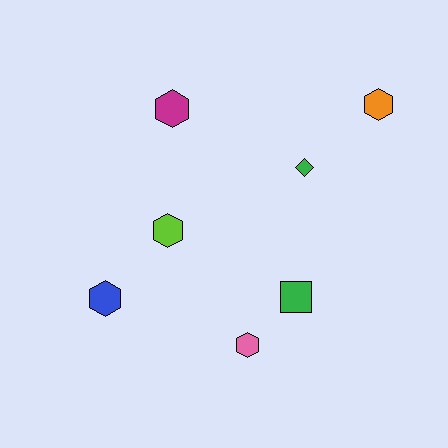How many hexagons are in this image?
There are 5 hexagons.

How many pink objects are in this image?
There is 1 pink object.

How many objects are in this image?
There are 7 objects.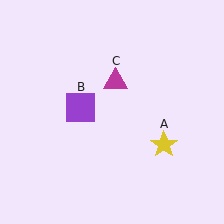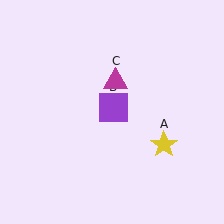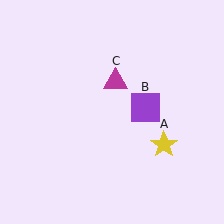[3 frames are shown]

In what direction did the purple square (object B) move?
The purple square (object B) moved right.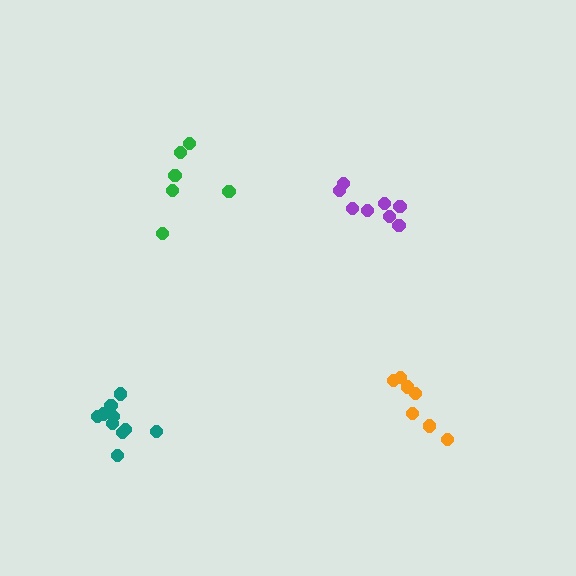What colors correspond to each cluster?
The clusters are colored: teal, green, orange, purple.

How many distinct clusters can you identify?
There are 4 distinct clusters.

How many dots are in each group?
Group 1: 11 dots, Group 2: 6 dots, Group 3: 7 dots, Group 4: 8 dots (32 total).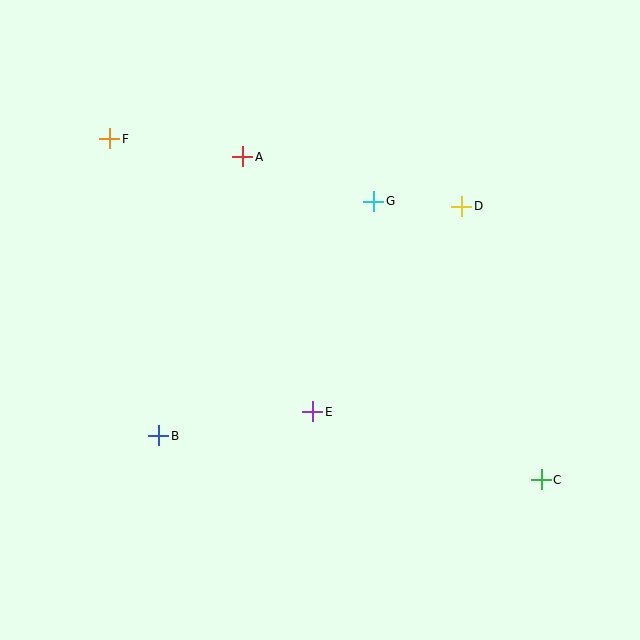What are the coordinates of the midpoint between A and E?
The midpoint between A and E is at (278, 284).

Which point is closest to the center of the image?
Point E at (313, 412) is closest to the center.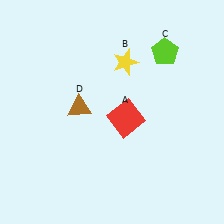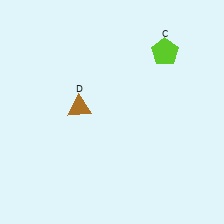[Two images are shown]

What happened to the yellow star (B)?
The yellow star (B) was removed in Image 2. It was in the top-right area of Image 1.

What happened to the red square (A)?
The red square (A) was removed in Image 2. It was in the bottom-right area of Image 1.